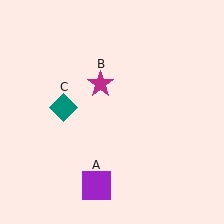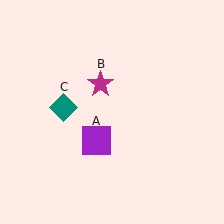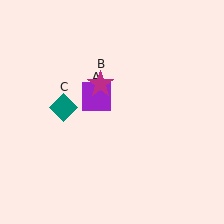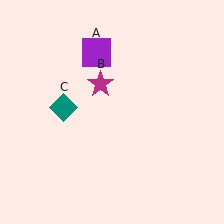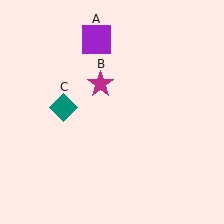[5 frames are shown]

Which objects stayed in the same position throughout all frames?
Magenta star (object B) and teal diamond (object C) remained stationary.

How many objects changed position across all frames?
1 object changed position: purple square (object A).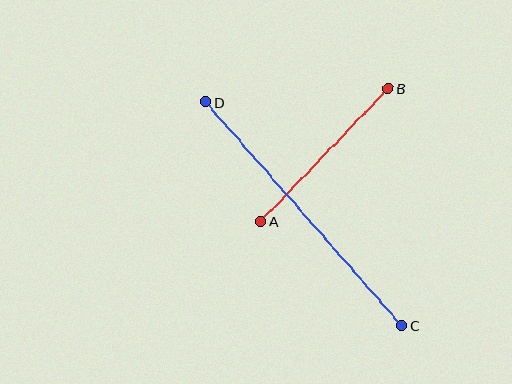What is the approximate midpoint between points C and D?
The midpoint is at approximately (304, 214) pixels.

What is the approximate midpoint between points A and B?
The midpoint is at approximately (325, 155) pixels.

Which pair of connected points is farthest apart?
Points C and D are farthest apart.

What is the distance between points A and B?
The distance is approximately 184 pixels.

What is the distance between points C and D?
The distance is approximately 297 pixels.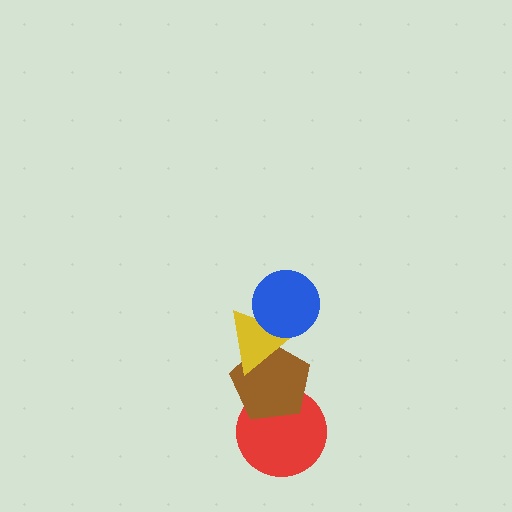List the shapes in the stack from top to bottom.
From top to bottom: the blue circle, the yellow triangle, the brown pentagon, the red circle.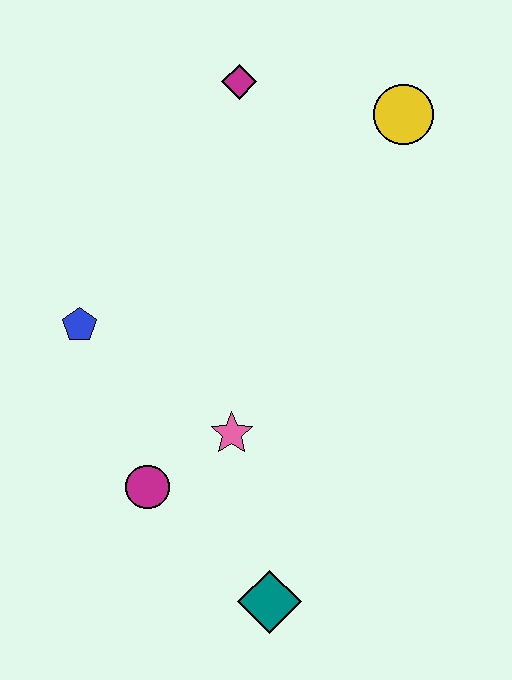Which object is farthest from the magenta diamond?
The teal diamond is farthest from the magenta diamond.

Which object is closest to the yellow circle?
The magenta diamond is closest to the yellow circle.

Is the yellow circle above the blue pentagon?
Yes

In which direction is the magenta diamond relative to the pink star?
The magenta diamond is above the pink star.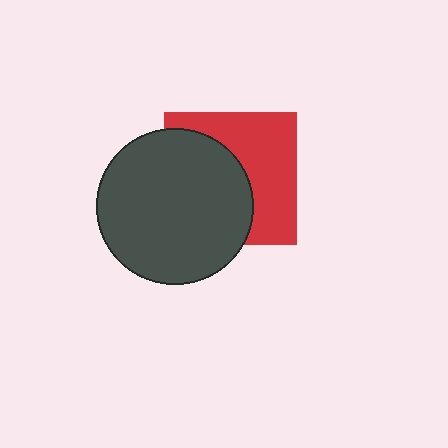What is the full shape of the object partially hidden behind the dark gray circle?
The partially hidden object is a red square.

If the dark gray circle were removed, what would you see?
You would see the complete red square.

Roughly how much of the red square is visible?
About half of it is visible (roughly 49%).